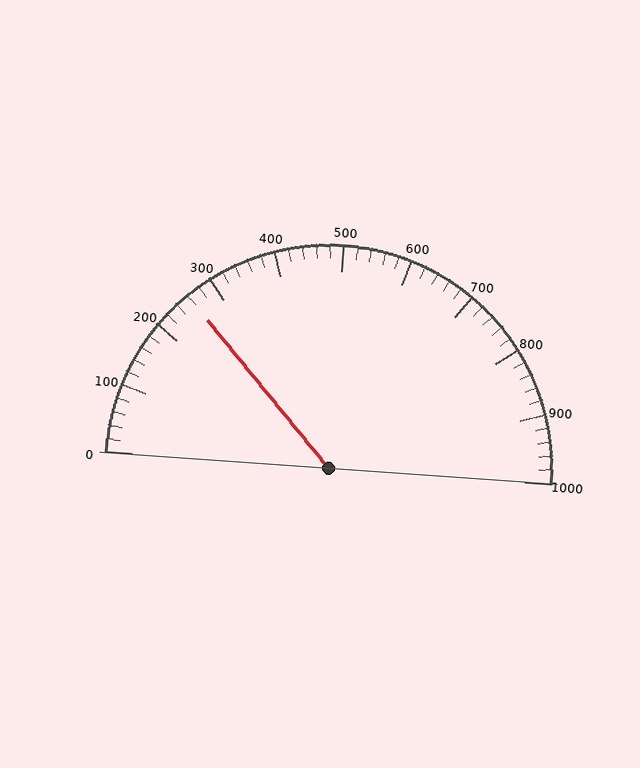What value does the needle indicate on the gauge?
The needle indicates approximately 260.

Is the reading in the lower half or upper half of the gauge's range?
The reading is in the lower half of the range (0 to 1000).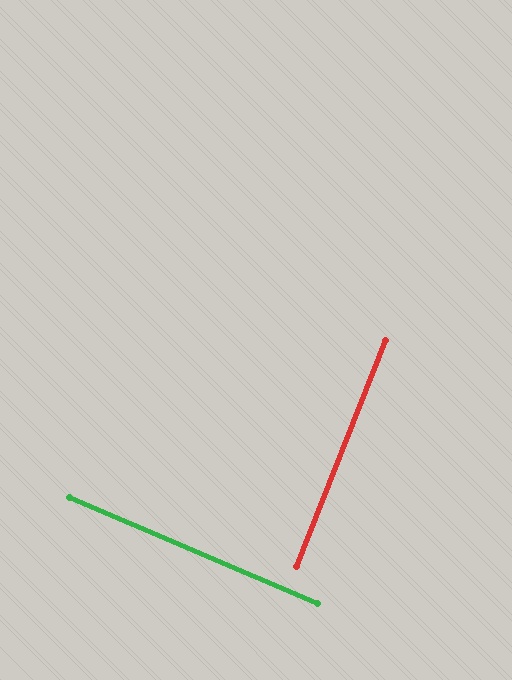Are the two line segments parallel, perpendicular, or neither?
Perpendicular — they meet at approximately 88°.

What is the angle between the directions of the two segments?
Approximately 88 degrees.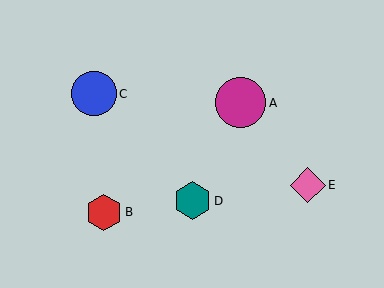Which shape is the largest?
The magenta circle (labeled A) is the largest.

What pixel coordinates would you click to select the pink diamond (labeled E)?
Click at (308, 185) to select the pink diamond E.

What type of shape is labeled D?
Shape D is a teal hexagon.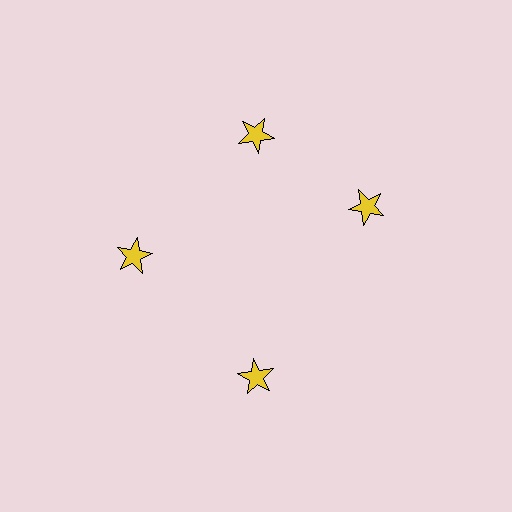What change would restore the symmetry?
The symmetry would be restored by rotating it back into even spacing with its neighbors so that all 4 stars sit at equal angles and equal distance from the center.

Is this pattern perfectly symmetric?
No. The 4 yellow stars are arranged in a ring, but one element near the 3 o'clock position is rotated out of alignment along the ring, breaking the 4-fold rotational symmetry.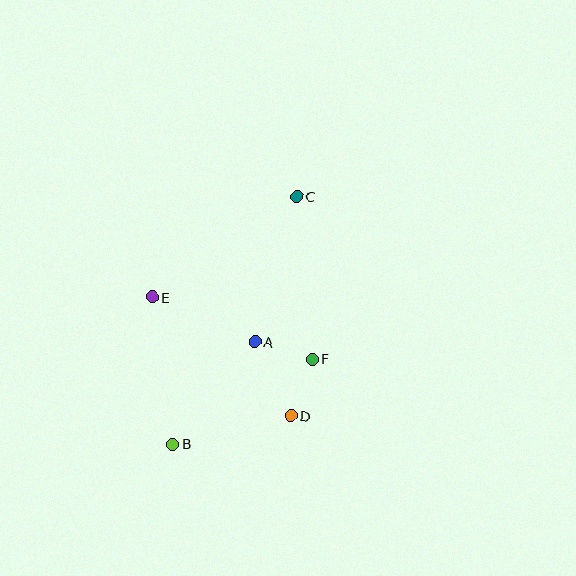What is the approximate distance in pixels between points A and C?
The distance between A and C is approximately 152 pixels.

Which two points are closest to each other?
Points A and F are closest to each other.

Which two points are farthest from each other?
Points B and C are farthest from each other.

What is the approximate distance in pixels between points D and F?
The distance between D and F is approximately 61 pixels.